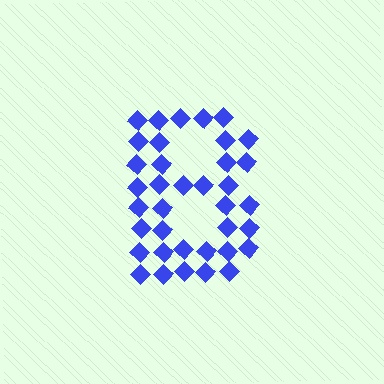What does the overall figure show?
The overall figure shows the letter B.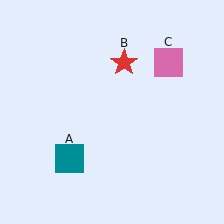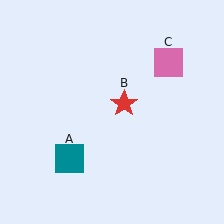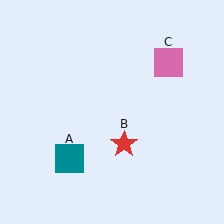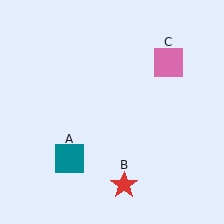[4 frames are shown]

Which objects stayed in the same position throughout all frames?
Teal square (object A) and pink square (object C) remained stationary.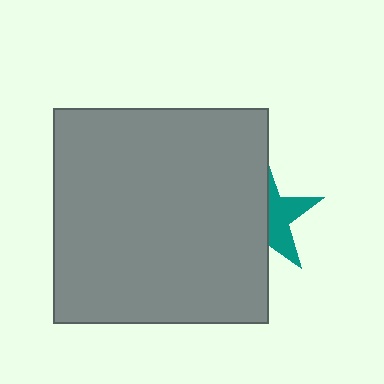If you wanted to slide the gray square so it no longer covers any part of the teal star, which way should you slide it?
Slide it left — that is the most direct way to separate the two shapes.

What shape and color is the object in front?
The object in front is a gray square.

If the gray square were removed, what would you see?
You would see the complete teal star.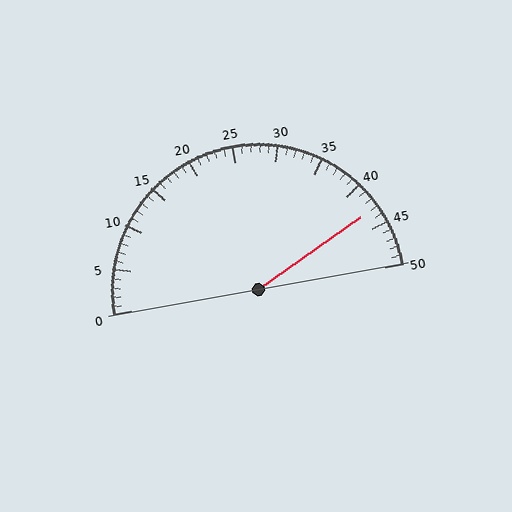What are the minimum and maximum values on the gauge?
The gauge ranges from 0 to 50.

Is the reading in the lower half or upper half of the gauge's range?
The reading is in the upper half of the range (0 to 50).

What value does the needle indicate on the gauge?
The needle indicates approximately 43.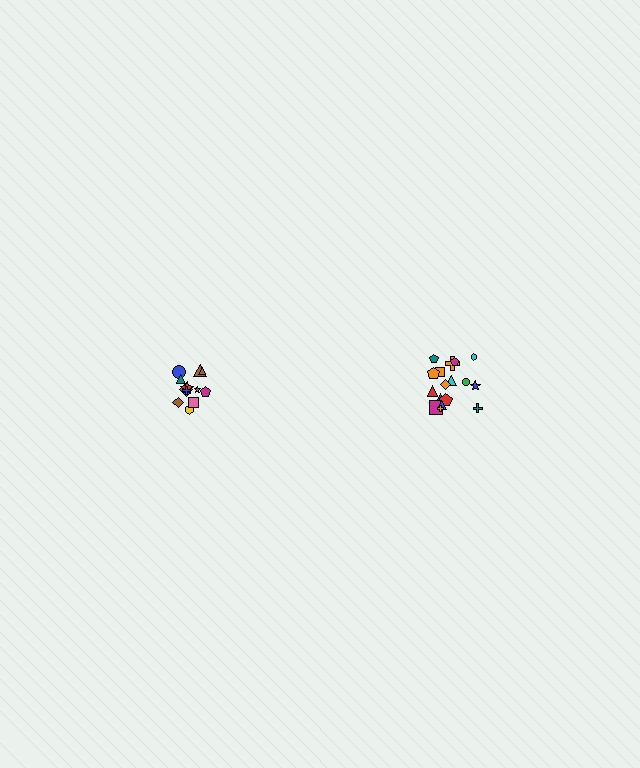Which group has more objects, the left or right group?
The right group.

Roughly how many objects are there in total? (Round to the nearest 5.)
Roughly 30 objects in total.